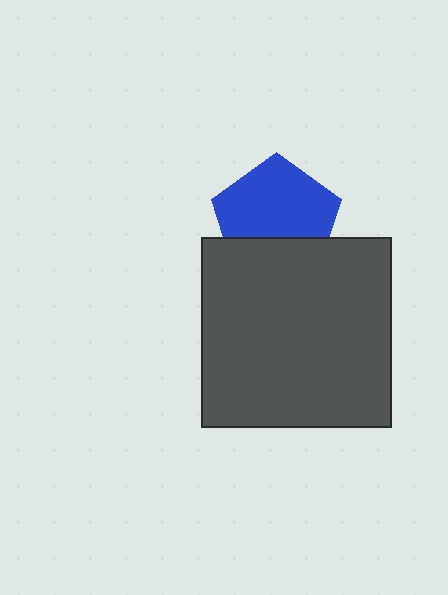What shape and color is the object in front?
The object in front is a dark gray square.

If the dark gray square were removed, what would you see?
You would see the complete blue pentagon.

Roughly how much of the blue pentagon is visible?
Most of it is visible (roughly 68%).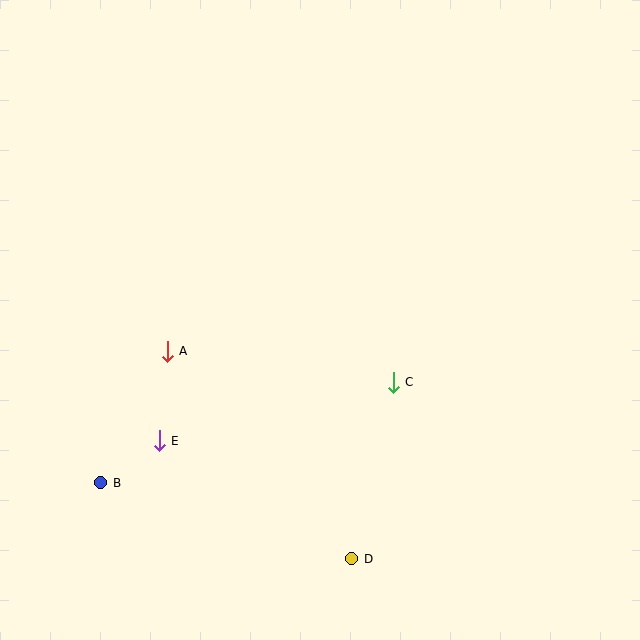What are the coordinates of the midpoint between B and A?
The midpoint between B and A is at (134, 417).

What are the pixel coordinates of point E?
Point E is at (159, 441).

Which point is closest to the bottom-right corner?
Point D is closest to the bottom-right corner.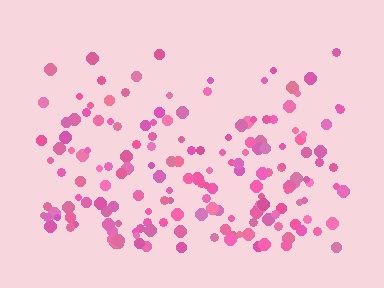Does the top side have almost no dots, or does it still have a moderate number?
Still a moderate number, just noticeably fewer than the bottom.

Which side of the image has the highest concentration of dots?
The bottom.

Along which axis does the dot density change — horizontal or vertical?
Vertical.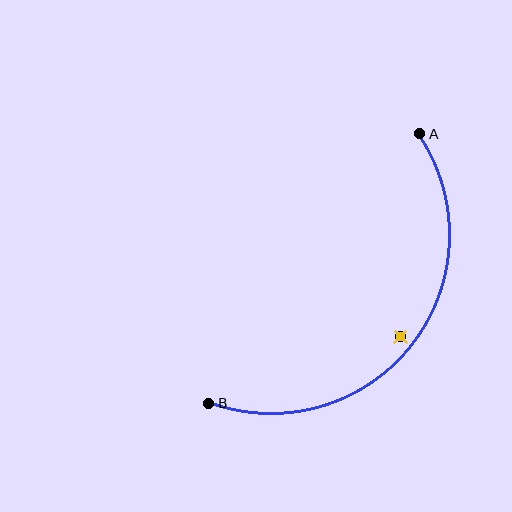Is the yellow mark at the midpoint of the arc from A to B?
No — the yellow mark does not lie on the arc at all. It sits slightly inside the curve.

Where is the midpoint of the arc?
The arc midpoint is the point on the curve farthest from the straight line joining A and B. It sits below and to the right of that line.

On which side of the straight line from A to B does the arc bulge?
The arc bulges below and to the right of the straight line connecting A and B.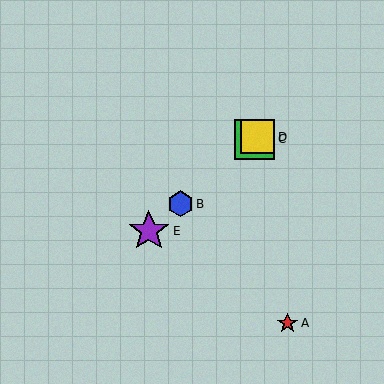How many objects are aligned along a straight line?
4 objects (B, C, D, E) are aligned along a straight line.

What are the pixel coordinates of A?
Object A is at (288, 323).